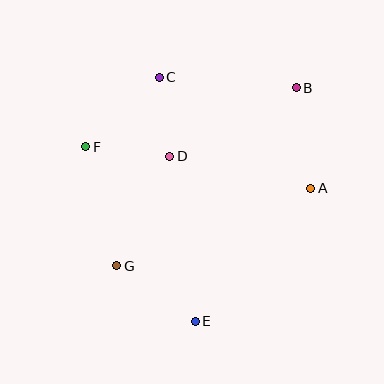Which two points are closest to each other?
Points C and D are closest to each other.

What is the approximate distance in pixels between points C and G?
The distance between C and G is approximately 193 pixels.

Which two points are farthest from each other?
Points B and E are farthest from each other.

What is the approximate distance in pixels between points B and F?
The distance between B and F is approximately 219 pixels.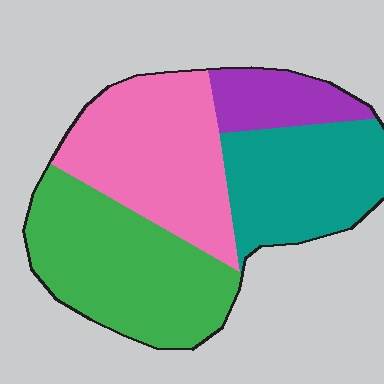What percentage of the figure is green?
Green takes up about one third (1/3) of the figure.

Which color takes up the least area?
Purple, at roughly 10%.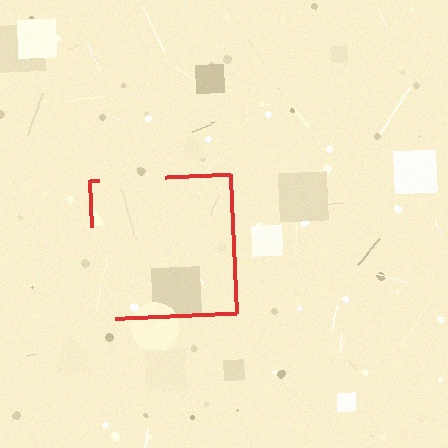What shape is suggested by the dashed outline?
The dashed outline suggests a square.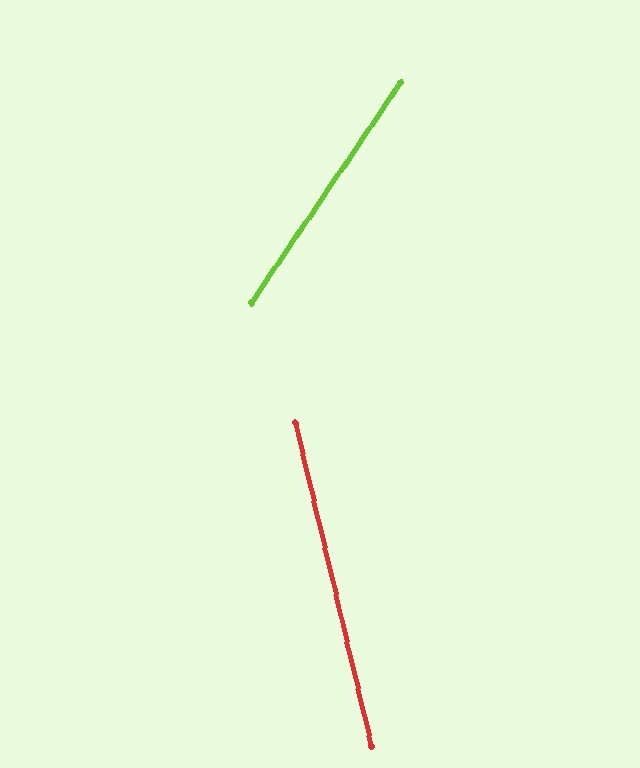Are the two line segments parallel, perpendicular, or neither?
Neither parallel nor perpendicular — they differ by about 48°.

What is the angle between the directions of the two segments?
Approximately 48 degrees.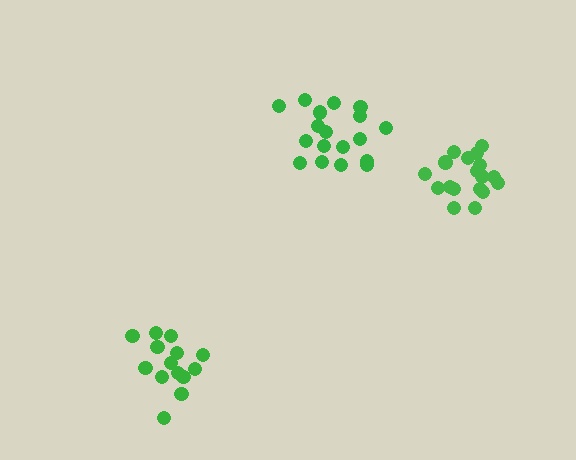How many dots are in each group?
Group 1: 15 dots, Group 2: 18 dots, Group 3: 18 dots (51 total).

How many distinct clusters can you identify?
There are 3 distinct clusters.